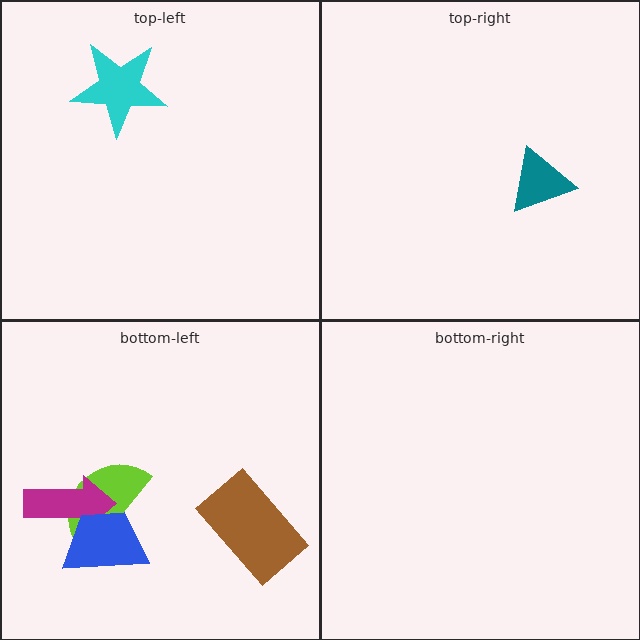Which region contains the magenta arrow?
The bottom-left region.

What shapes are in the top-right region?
The teal triangle.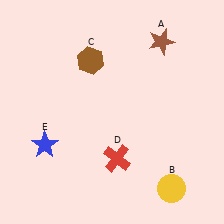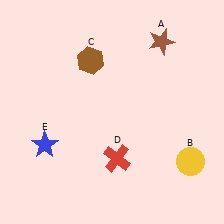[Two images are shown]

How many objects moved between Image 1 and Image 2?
1 object moved between the two images.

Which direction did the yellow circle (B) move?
The yellow circle (B) moved up.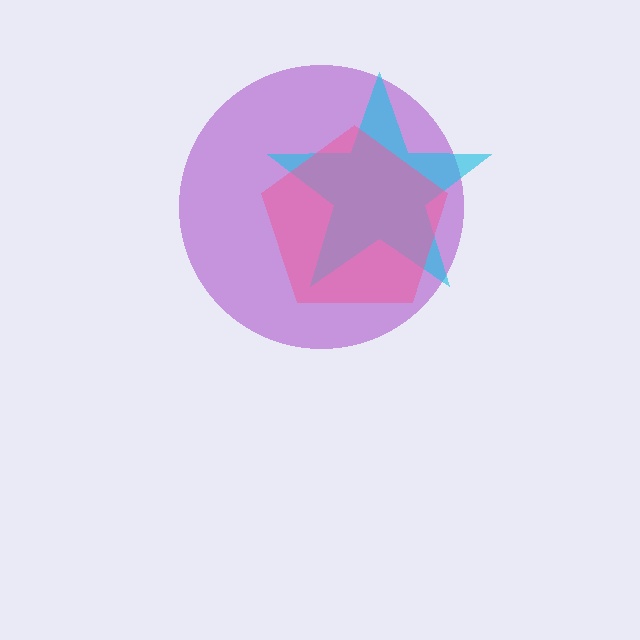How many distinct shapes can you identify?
There are 3 distinct shapes: a purple circle, a cyan star, a pink pentagon.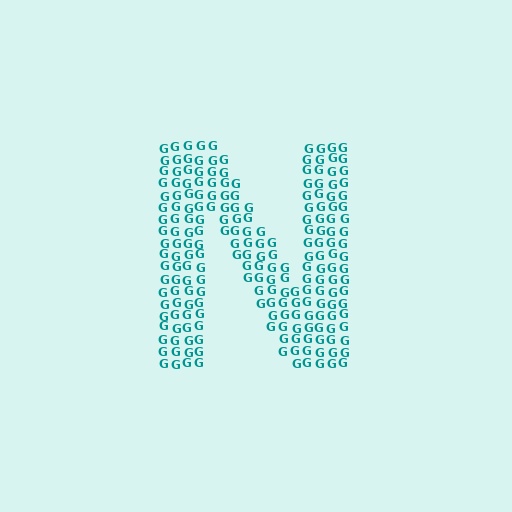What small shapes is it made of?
It is made of small letter G's.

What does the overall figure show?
The overall figure shows the letter N.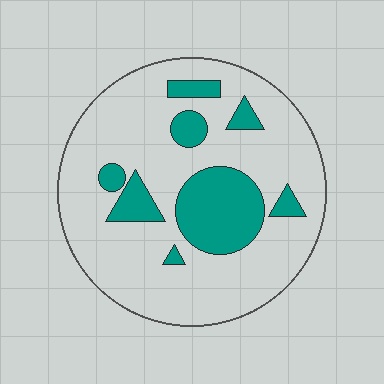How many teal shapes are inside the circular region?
8.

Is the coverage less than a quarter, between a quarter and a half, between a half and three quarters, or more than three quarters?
Less than a quarter.